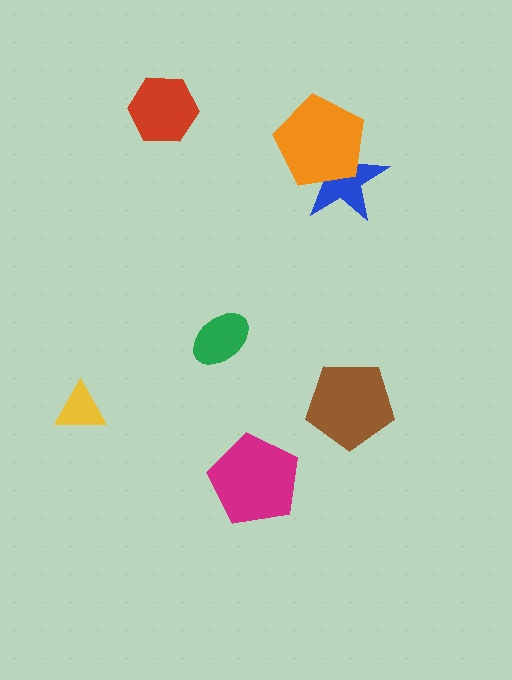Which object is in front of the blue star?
The orange pentagon is in front of the blue star.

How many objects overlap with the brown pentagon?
0 objects overlap with the brown pentagon.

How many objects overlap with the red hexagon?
0 objects overlap with the red hexagon.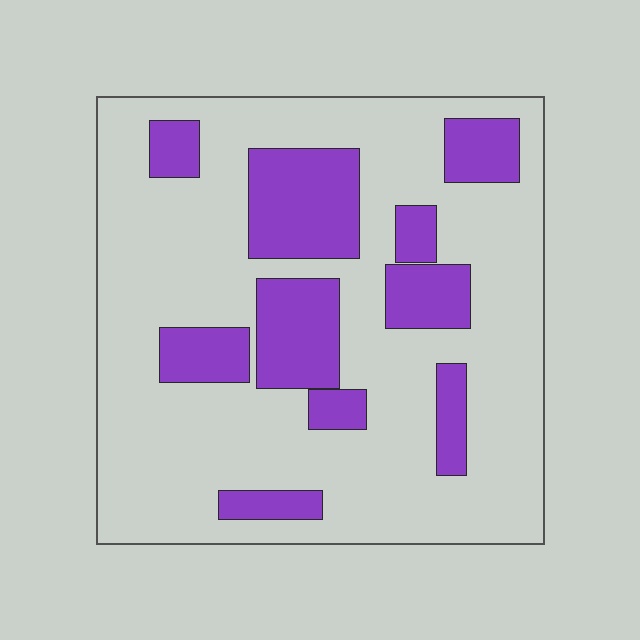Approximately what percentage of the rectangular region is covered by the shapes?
Approximately 25%.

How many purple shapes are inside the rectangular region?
10.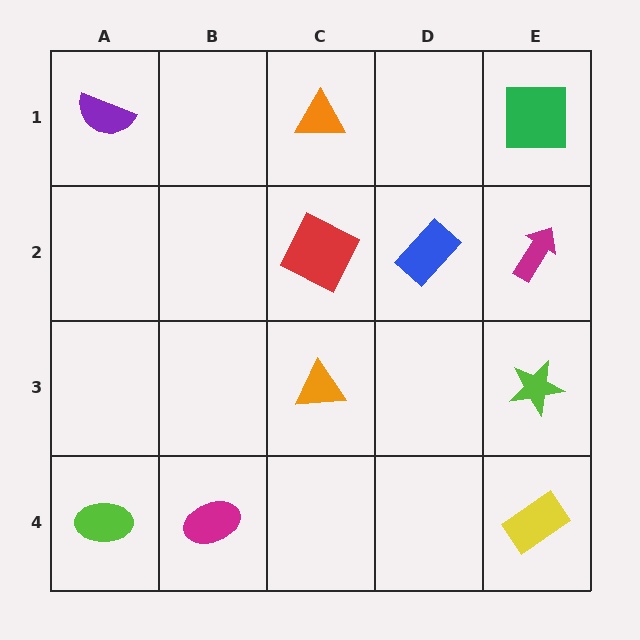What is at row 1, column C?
An orange triangle.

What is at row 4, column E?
A yellow rectangle.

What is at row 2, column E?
A magenta arrow.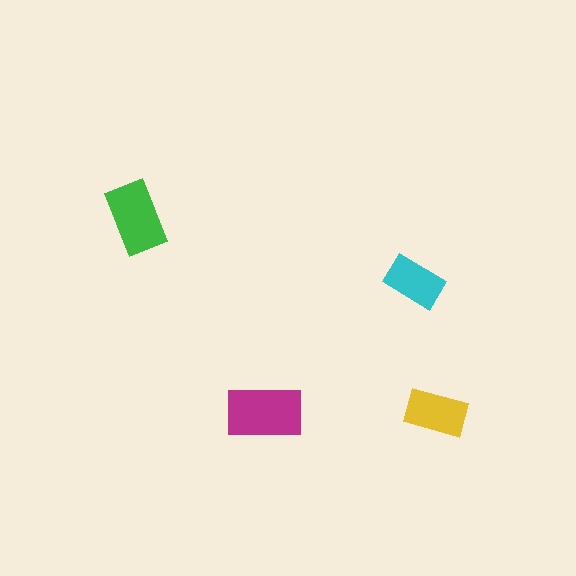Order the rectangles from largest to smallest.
the magenta one, the green one, the yellow one, the cyan one.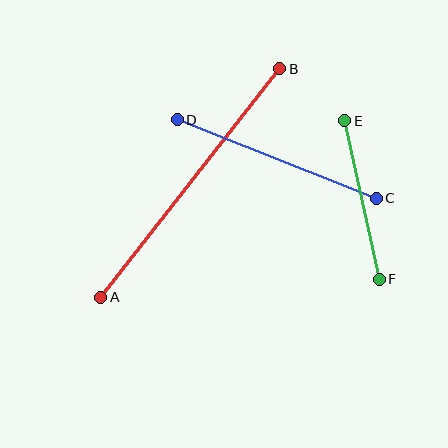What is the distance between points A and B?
The distance is approximately 290 pixels.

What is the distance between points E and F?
The distance is approximately 162 pixels.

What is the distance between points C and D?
The distance is approximately 214 pixels.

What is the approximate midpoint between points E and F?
The midpoint is at approximately (362, 200) pixels.